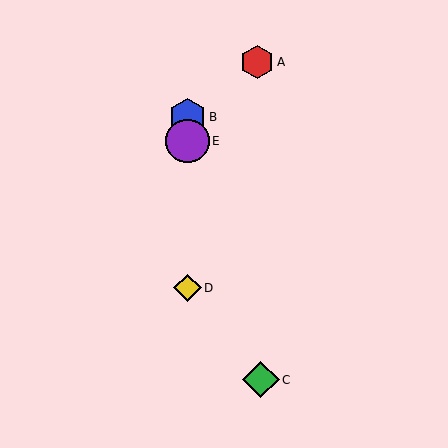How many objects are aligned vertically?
3 objects (B, D, E) are aligned vertically.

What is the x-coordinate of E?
Object E is at x≈188.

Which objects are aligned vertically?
Objects B, D, E are aligned vertically.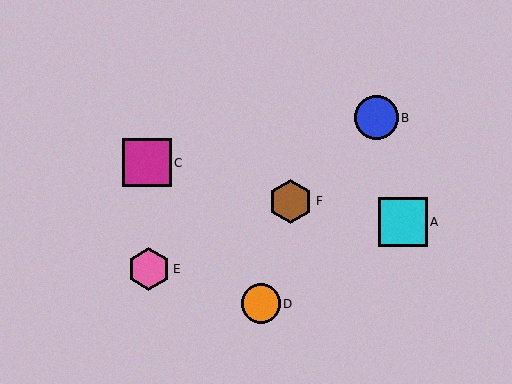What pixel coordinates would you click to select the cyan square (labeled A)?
Click at (403, 222) to select the cyan square A.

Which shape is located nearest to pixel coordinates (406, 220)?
The cyan square (labeled A) at (403, 222) is nearest to that location.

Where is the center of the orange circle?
The center of the orange circle is at (261, 304).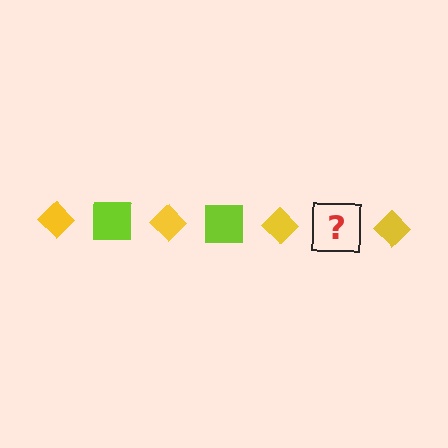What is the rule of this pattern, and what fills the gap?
The rule is that the pattern alternates between yellow diamond and lime square. The gap should be filled with a lime square.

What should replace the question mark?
The question mark should be replaced with a lime square.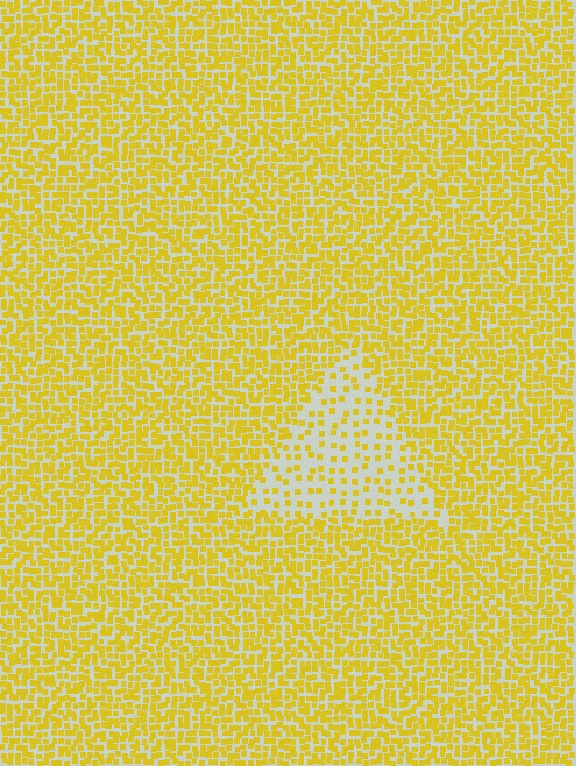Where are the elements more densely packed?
The elements are more densely packed outside the triangle boundary.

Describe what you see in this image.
The image contains small yellow elements arranged at two different densities. A triangle-shaped region is visible where the elements are less densely packed than the surrounding area.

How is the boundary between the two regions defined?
The boundary is defined by a change in element density (approximately 2.5x ratio). All elements are the same color, size, and shape.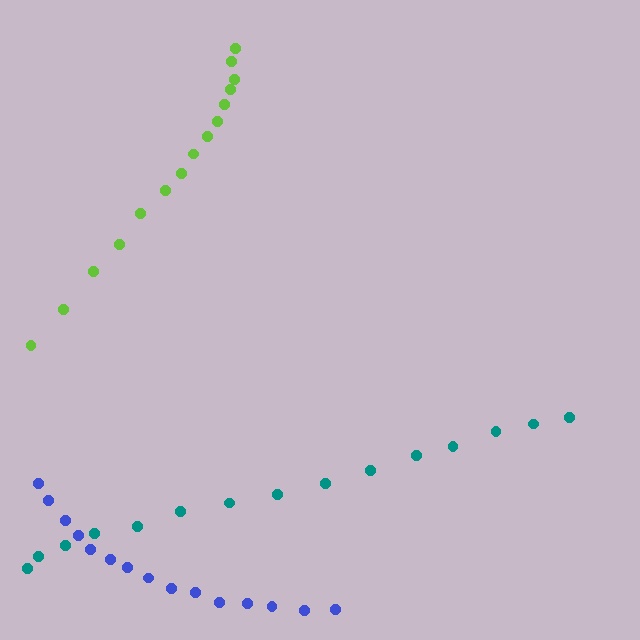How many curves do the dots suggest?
There are 3 distinct paths.